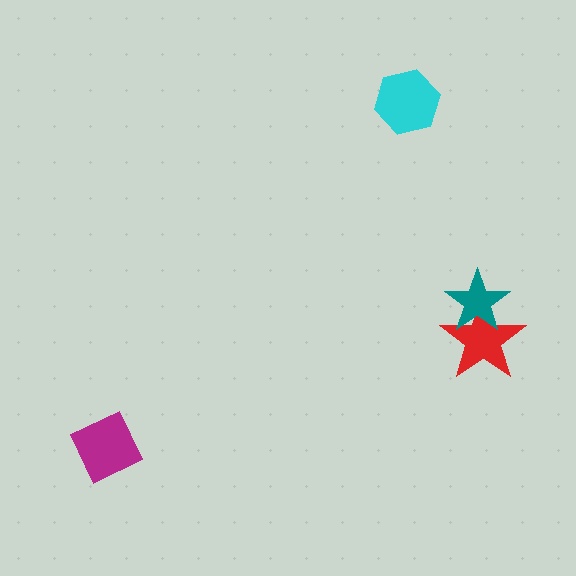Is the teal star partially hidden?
No, no other shape covers it.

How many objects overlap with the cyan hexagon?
0 objects overlap with the cyan hexagon.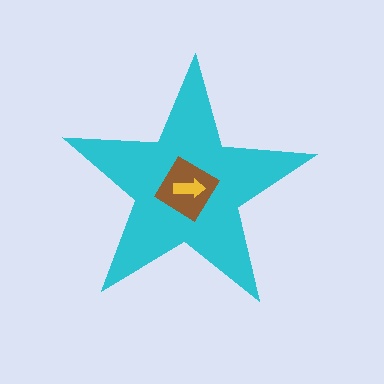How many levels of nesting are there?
3.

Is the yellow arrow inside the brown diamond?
Yes.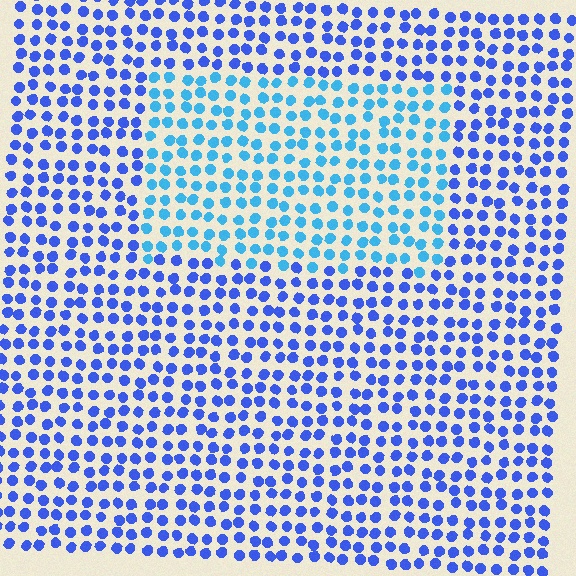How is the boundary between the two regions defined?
The boundary is defined purely by a slight shift in hue (about 32 degrees). Spacing, size, and orientation are identical on both sides.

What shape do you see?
I see a rectangle.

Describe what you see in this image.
The image is filled with small blue elements in a uniform arrangement. A rectangle-shaped region is visible where the elements are tinted to a slightly different hue, forming a subtle color boundary.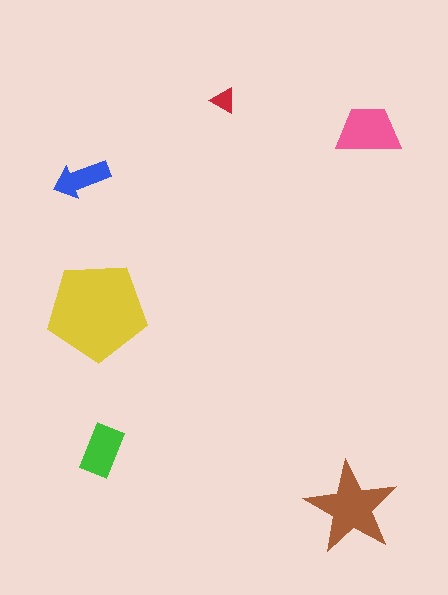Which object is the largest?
The yellow pentagon.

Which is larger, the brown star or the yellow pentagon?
The yellow pentagon.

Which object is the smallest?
The red triangle.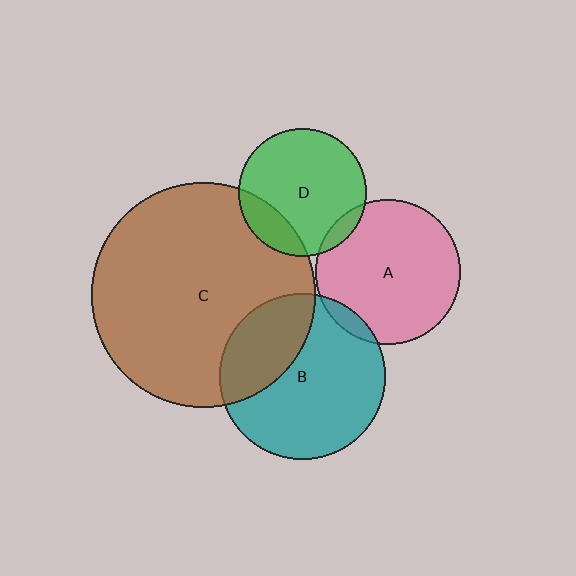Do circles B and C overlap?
Yes.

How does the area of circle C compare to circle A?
Approximately 2.4 times.